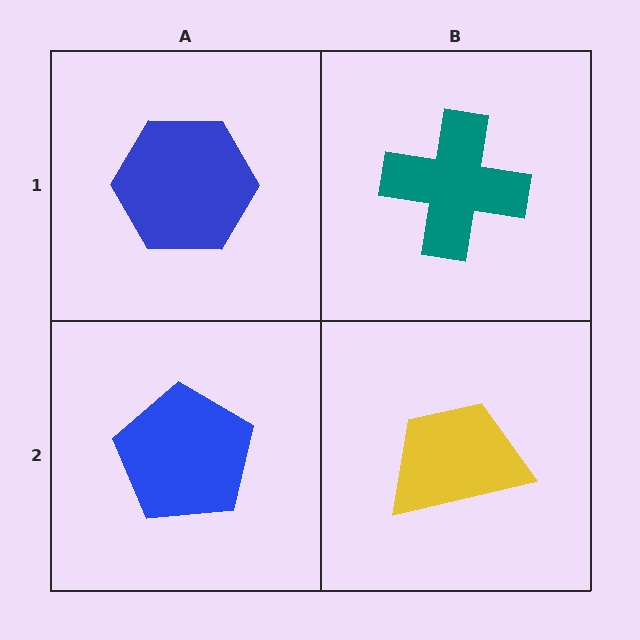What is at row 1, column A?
A blue hexagon.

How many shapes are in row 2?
2 shapes.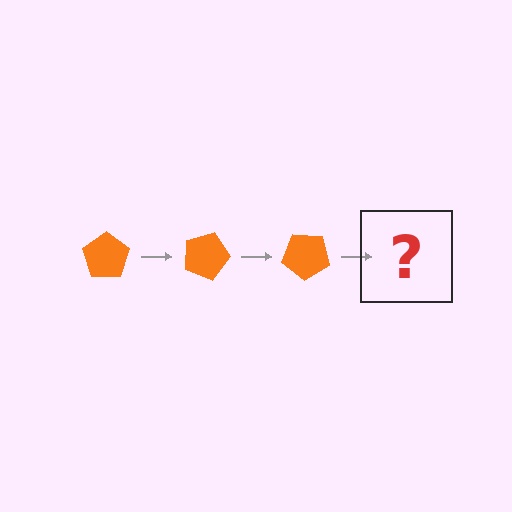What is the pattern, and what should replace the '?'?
The pattern is that the pentagon rotates 20 degrees each step. The '?' should be an orange pentagon rotated 60 degrees.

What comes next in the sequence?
The next element should be an orange pentagon rotated 60 degrees.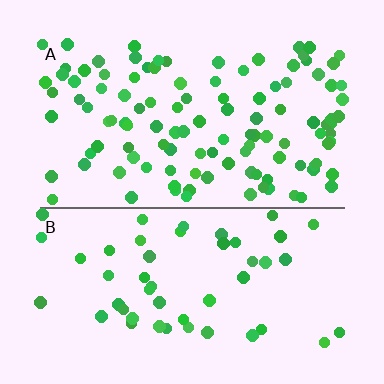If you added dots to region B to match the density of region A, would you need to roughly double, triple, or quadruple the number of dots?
Approximately double.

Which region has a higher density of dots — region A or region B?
A (the top).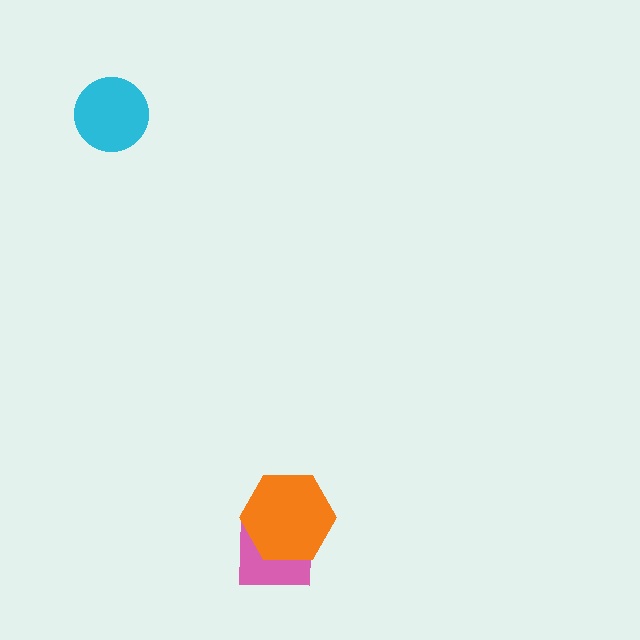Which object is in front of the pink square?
The orange hexagon is in front of the pink square.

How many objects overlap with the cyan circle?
0 objects overlap with the cyan circle.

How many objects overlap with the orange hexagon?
1 object overlaps with the orange hexagon.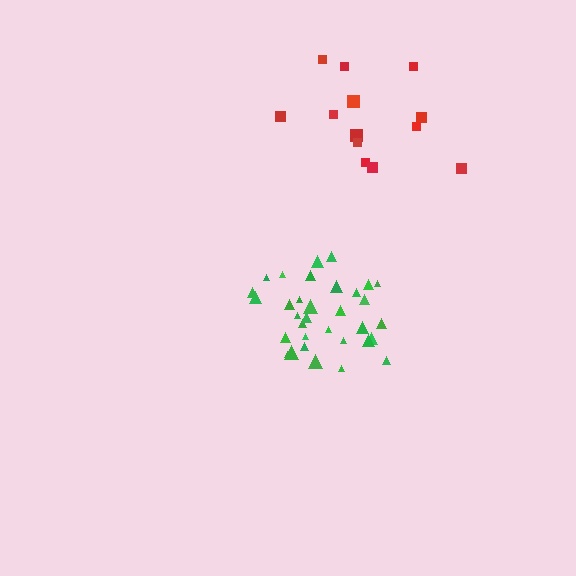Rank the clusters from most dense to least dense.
green, red.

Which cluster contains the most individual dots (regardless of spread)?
Green (33).